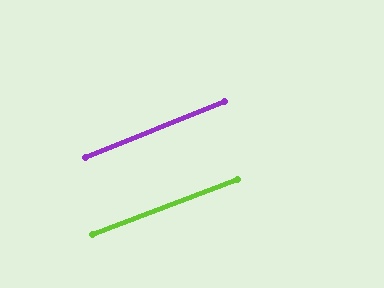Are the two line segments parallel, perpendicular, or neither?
Parallel — their directions differ by only 1.5°.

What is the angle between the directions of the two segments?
Approximately 2 degrees.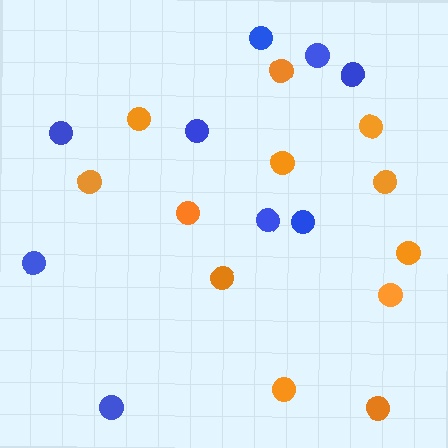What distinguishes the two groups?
There are 2 groups: one group of orange circles (12) and one group of blue circles (9).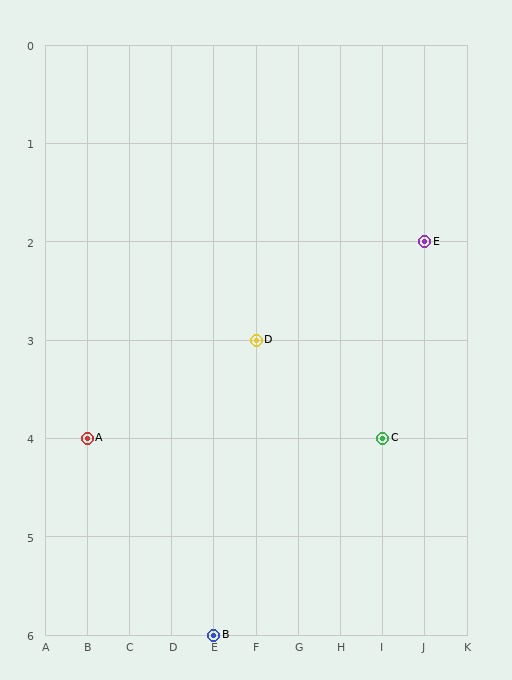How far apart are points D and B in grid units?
Points D and B are 1 column and 3 rows apart (about 3.2 grid units diagonally).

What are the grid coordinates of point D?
Point D is at grid coordinates (F, 3).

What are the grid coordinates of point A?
Point A is at grid coordinates (B, 4).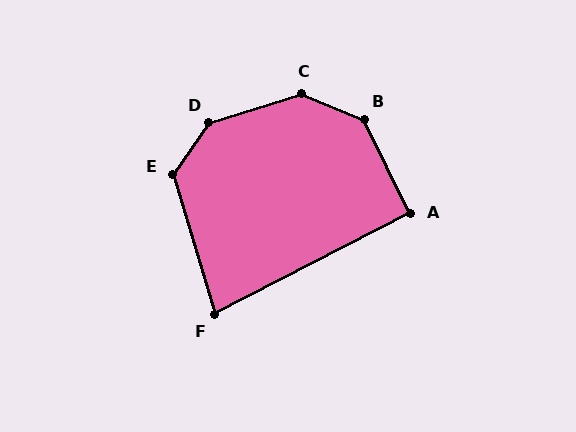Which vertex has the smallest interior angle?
F, at approximately 80 degrees.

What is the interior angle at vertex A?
Approximately 91 degrees (approximately right).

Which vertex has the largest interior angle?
D, at approximately 142 degrees.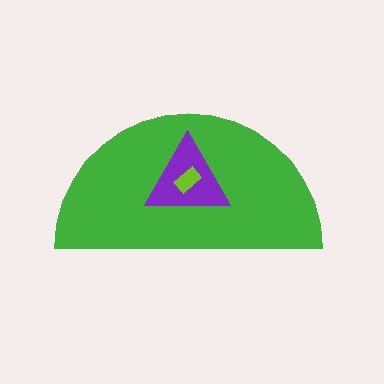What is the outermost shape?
The green semicircle.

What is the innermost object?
The lime rectangle.